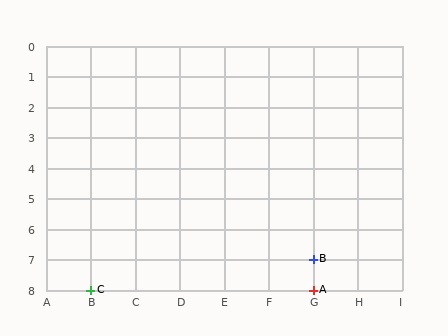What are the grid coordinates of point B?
Point B is at grid coordinates (G, 7).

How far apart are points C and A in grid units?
Points C and A are 5 columns apart.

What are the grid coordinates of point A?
Point A is at grid coordinates (G, 8).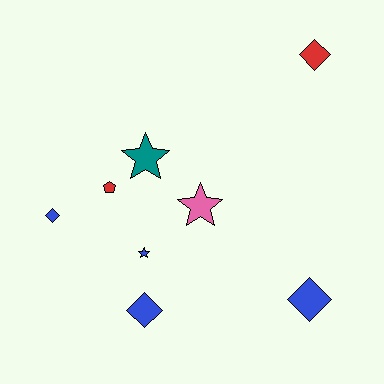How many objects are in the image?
There are 8 objects.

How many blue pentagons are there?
There are no blue pentagons.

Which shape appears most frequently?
Diamond, with 4 objects.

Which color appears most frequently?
Blue, with 4 objects.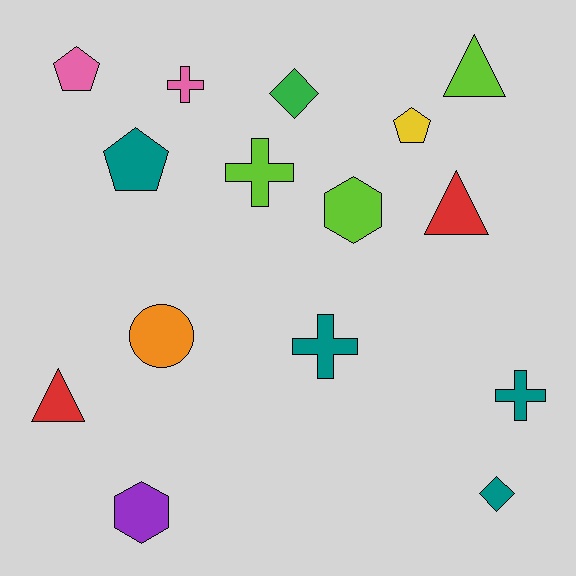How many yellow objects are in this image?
There is 1 yellow object.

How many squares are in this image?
There are no squares.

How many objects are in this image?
There are 15 objects.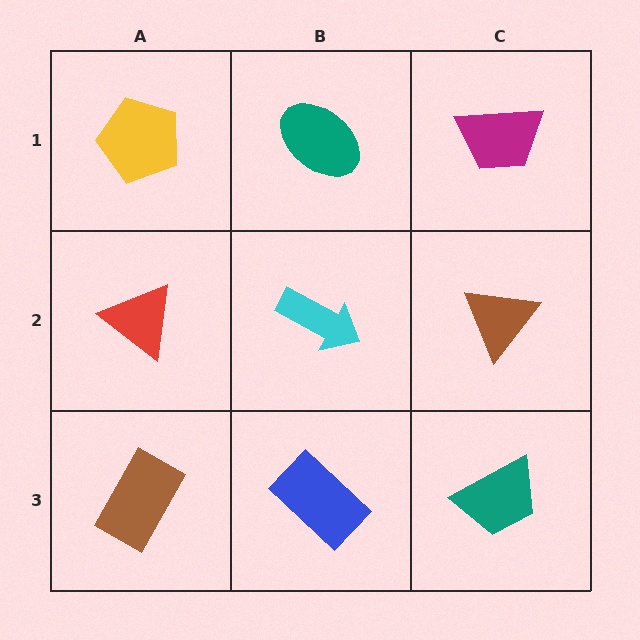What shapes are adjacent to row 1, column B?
A cyan arrow (row 2, column B), a yellow pentagon (row 1, column A), a magenta trapezoid (row 1, column C).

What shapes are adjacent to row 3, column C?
A brown triangle (row 2, column C), a blue rectangle (row 3, column B).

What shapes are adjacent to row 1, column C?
A brown triangle (row 2, column C), a teal ellipse (row 1, column B).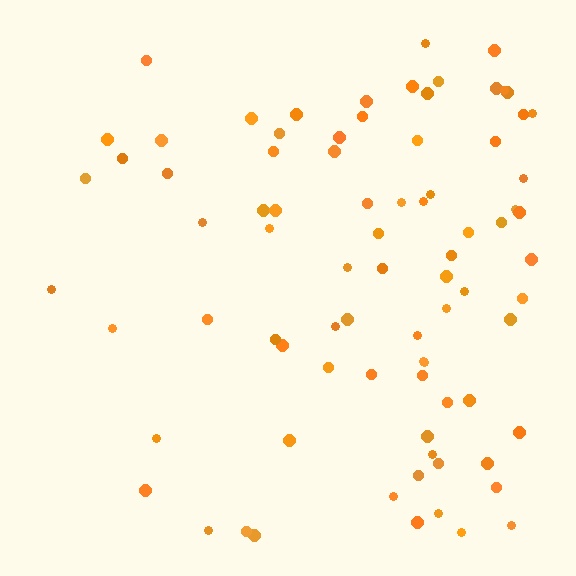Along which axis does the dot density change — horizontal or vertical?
Horizontal.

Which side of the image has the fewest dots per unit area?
The left.